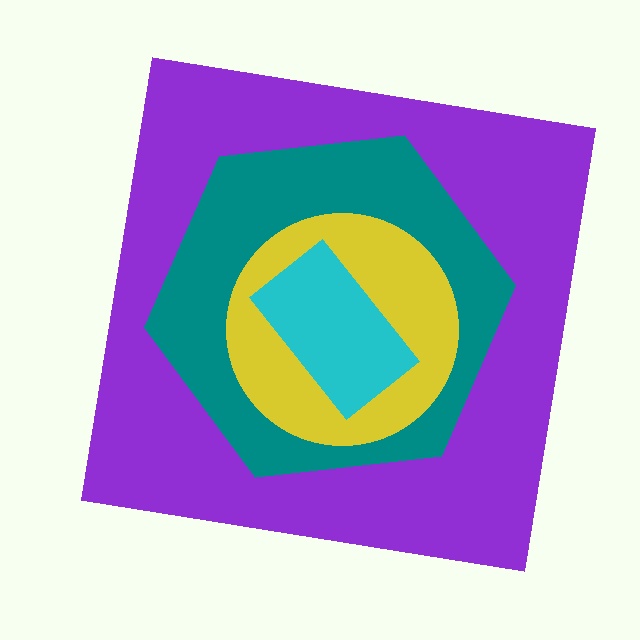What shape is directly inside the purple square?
The teal hexagon.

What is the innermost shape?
The cyan rectangle.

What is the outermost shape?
The purple square.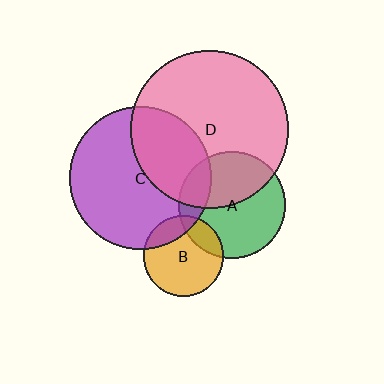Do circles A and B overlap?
Yes.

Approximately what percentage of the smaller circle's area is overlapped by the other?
Approximately 20%.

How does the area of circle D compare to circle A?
Approximately 2.2 times.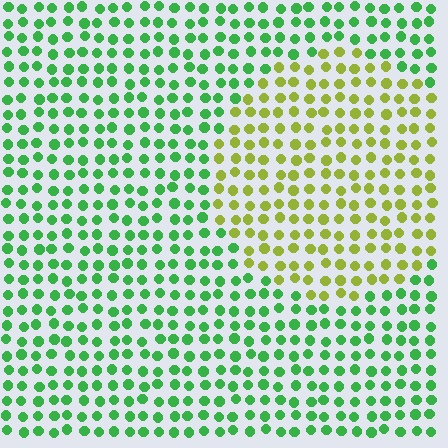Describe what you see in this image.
The image is filled with small green elements in a uniform arrangement. A circle-shaped region is visible where the elements are tinted to a slightly different hue, forming a subtle color boundary.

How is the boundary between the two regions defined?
The boundary is defined purely by a slight shift in hue (about 53 degrees). Spacing, size, and orientation are identical on both sides.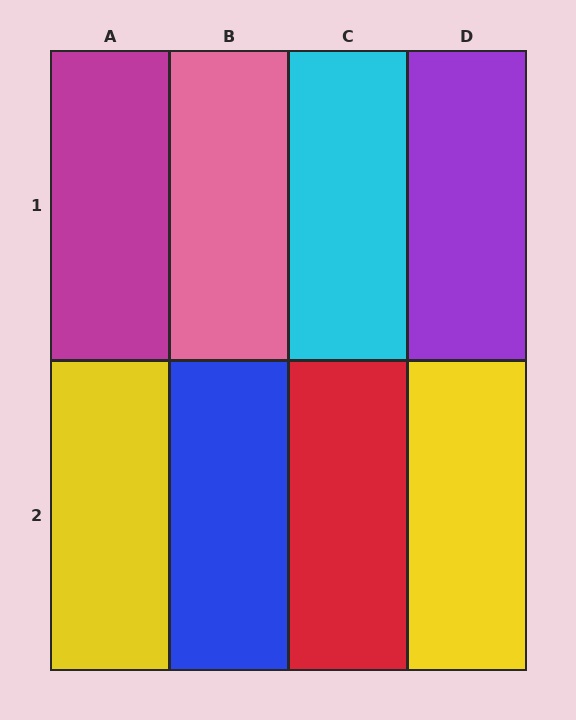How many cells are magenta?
1 cell is magenta.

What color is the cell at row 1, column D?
Purple.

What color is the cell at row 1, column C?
Cyan.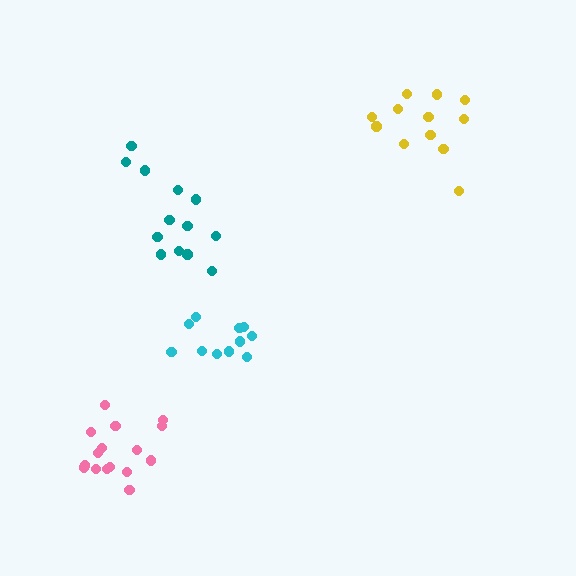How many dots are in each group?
Group 1: 13 dots, Group 2: 16 dots, Group 3: 12 dots, Group 4: 11 dots (52 total).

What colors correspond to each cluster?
The clusters are colored: teal, pink, yellow, cyan.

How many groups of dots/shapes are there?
There are 4 groups.